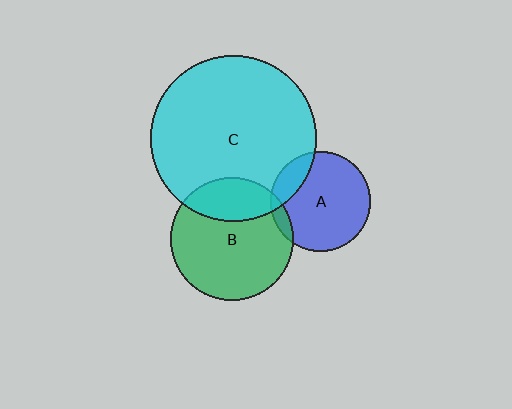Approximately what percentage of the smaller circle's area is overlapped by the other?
Approximately 25%.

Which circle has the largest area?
Circle C (cyan).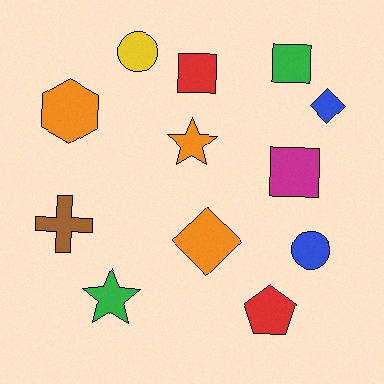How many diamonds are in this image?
There are 2 diamonds.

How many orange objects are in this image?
There are 3 orange objects.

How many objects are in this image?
There are 12 objects.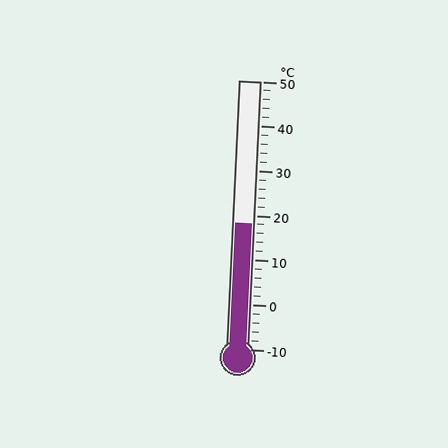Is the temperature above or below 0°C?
The temperature is above 0°C.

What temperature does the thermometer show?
The thermometer shows approximately 18°C.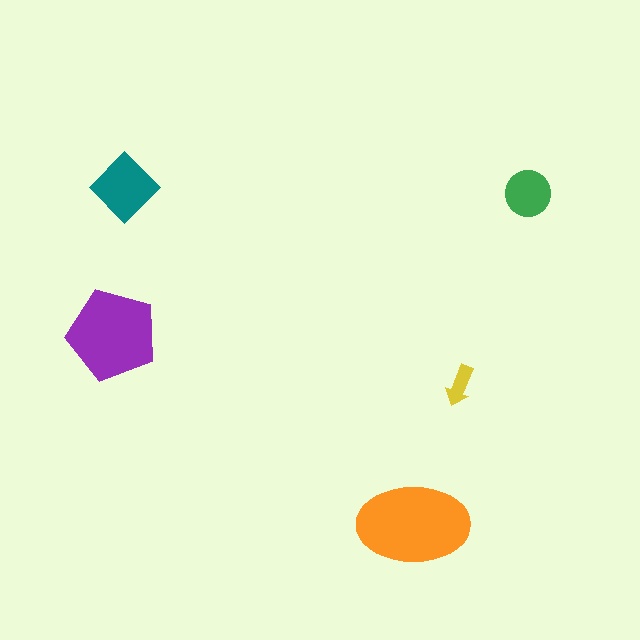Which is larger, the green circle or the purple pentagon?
The purple pentagon.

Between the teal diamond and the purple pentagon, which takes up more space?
The purple pentagon.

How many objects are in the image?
There are 5 objects in the image.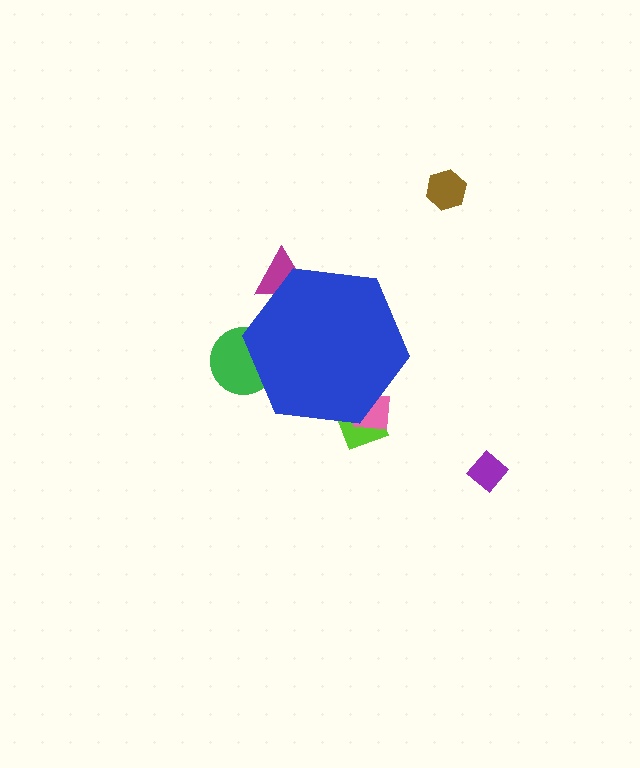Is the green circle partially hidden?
Yes, the green circle is partially hidden behind the blue hexagon.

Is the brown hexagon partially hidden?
No, the brown hexagon is fully visible.